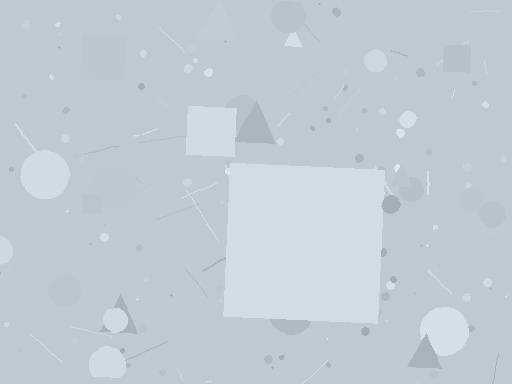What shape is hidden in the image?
A square is hidden in the image.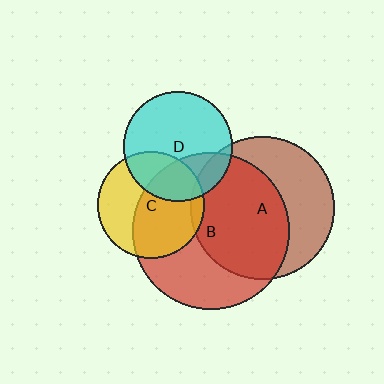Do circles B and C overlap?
Yes.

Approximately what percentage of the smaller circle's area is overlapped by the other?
Approximately 55%.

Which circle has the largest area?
Circle B (red).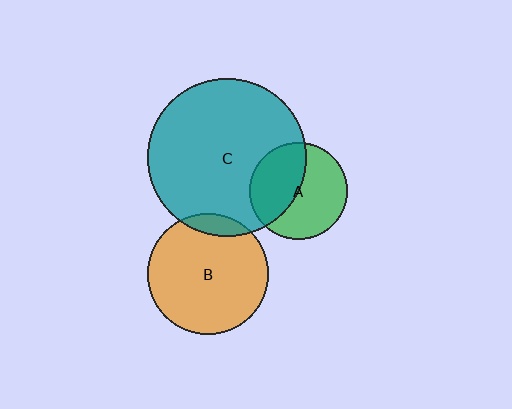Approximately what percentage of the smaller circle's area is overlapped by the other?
Approximately 10%.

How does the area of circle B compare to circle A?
Approximately 1.5 times.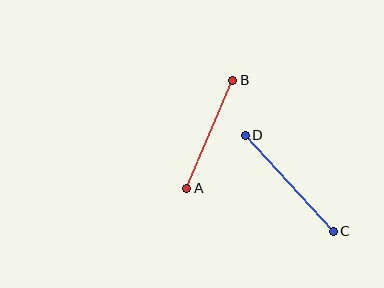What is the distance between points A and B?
The distance is approximately 117 pixels.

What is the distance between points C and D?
The distance is approximately 130 pixels.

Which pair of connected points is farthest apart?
Points C and D are farthest apart.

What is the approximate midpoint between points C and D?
The midpoint is at approximately (289, 183) pixels.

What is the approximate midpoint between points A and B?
The midpoint is at approximately (210, 134) pixels.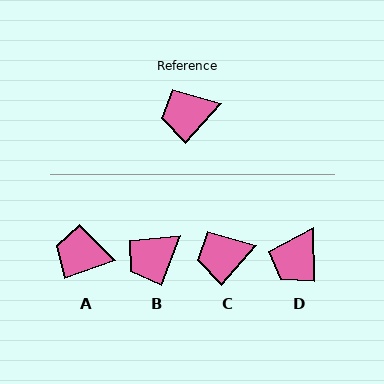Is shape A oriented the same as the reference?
No, it is off by about 29 degrees.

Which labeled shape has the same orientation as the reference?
C.